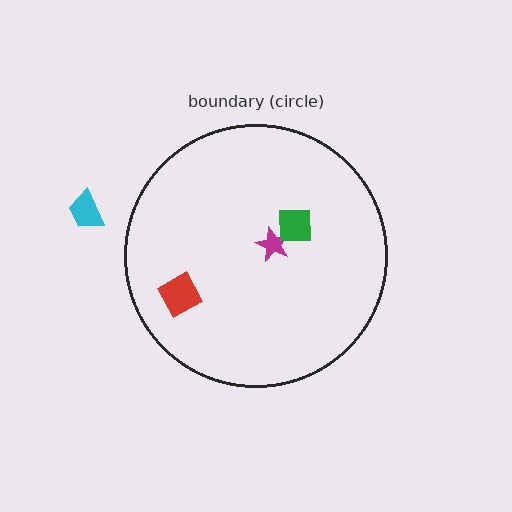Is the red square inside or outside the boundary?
Inside.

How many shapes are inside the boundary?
3 inside, 1 outside.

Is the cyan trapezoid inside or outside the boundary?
Outside.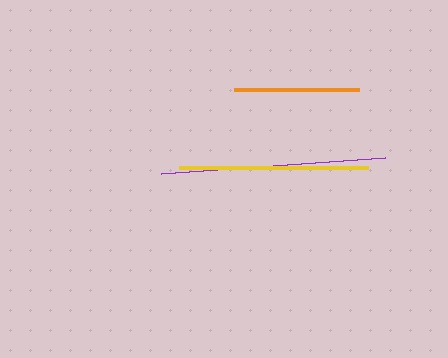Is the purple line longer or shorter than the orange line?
The purple line is longer than the orange line.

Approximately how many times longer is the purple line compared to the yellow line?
The purple line is approximately 1.2 times the length of the yellow line.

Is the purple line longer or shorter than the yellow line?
The purple line is longer than the yellow line.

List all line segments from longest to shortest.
From longest to shortest: purple, yellow, orange.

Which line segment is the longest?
The purple line is the longest at approximately 224 pixels.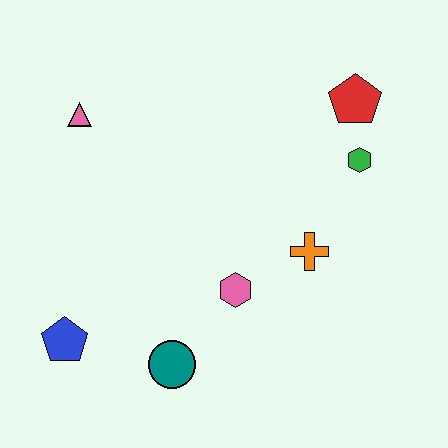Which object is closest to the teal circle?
The pink hexagon is closest to the teal circle.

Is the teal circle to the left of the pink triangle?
No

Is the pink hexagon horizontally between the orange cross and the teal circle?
Yes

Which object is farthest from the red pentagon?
The blue pentagon is farthest from the red pentagon.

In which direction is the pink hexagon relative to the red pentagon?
The pink hexagon is below the red pentagon.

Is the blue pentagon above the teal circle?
Yes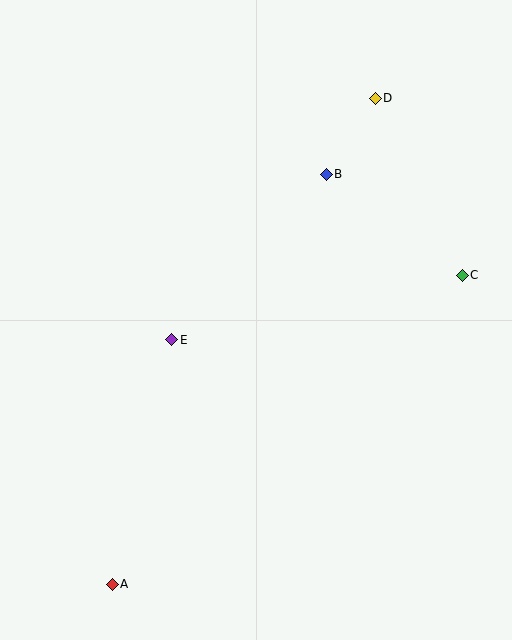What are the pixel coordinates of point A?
Point A is at (112, 584).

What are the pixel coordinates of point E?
Point E is at (172, 340).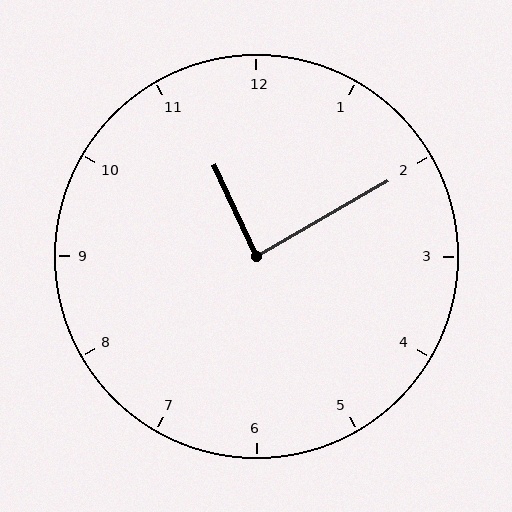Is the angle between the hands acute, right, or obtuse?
It is right.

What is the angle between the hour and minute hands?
Approximately 85 degrees.